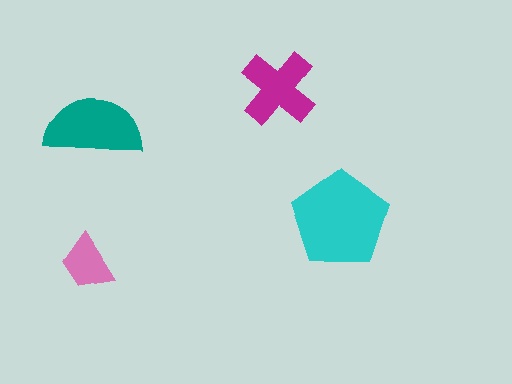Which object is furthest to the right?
The cyan pentagon is rightmost.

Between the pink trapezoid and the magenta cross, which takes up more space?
The magenta cross.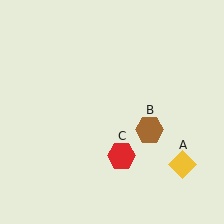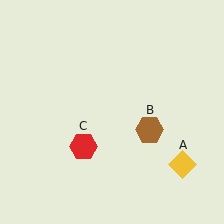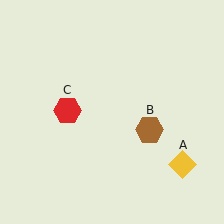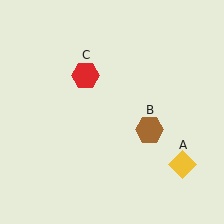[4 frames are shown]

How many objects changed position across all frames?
1 object changed position: red hexagon (object C).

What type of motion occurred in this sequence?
The red hexagon (object C) rotated clockwise around the center of the scene.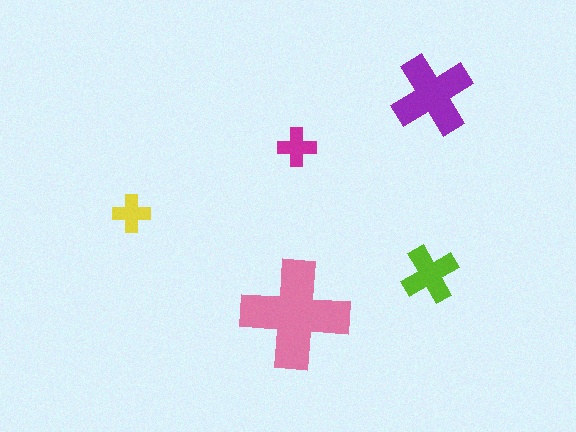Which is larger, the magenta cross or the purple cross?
The purple one.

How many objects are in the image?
There are 5 objects in the image.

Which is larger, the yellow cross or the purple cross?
The purple one.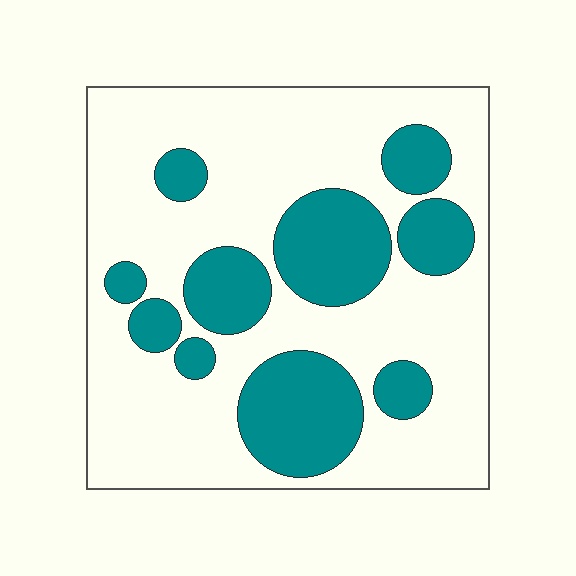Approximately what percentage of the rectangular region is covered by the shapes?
Approximately 30%.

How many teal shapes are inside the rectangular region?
10.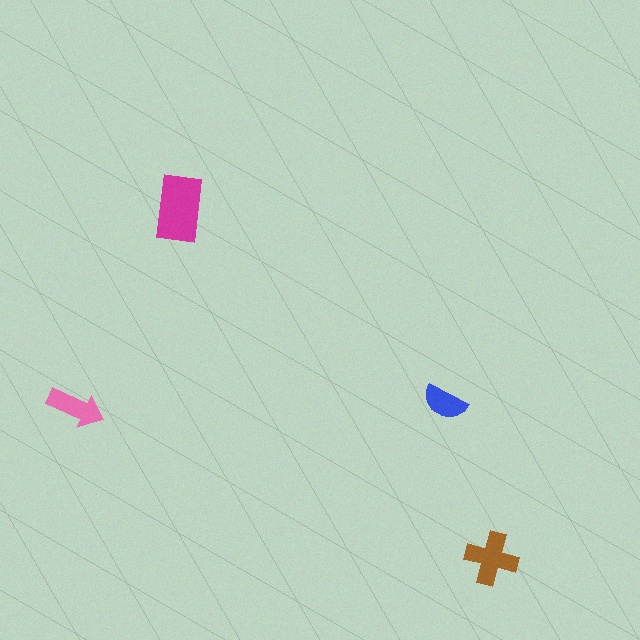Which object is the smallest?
The blue semicircle.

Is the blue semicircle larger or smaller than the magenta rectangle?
Smaller.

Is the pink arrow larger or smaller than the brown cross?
Smaller.